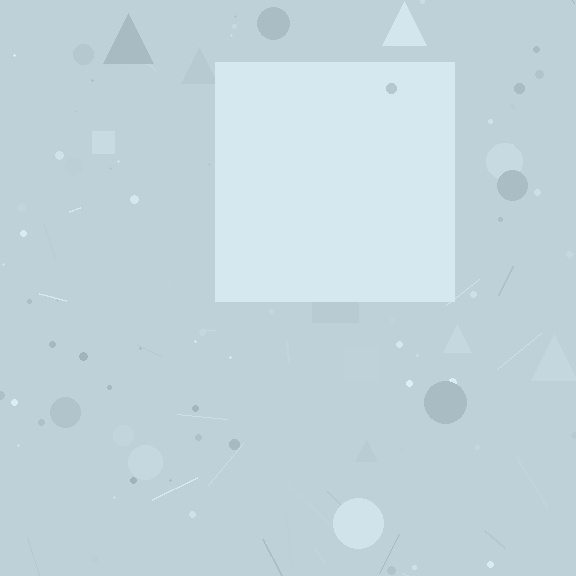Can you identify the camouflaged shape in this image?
The camouflaged shape is a square.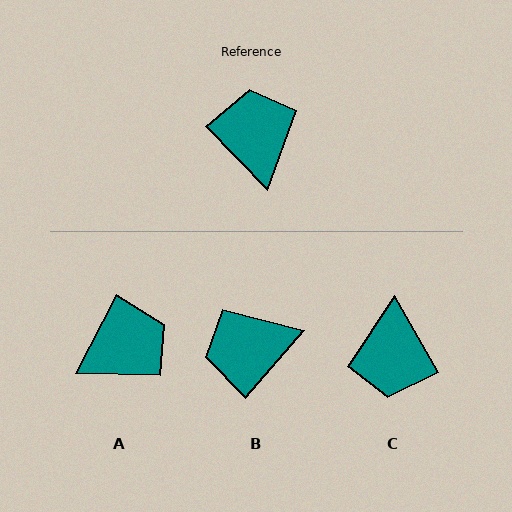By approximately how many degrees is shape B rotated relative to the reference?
Approximately 95 degrees counter-clockwise.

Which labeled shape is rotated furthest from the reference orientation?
C, about 166 degrees away.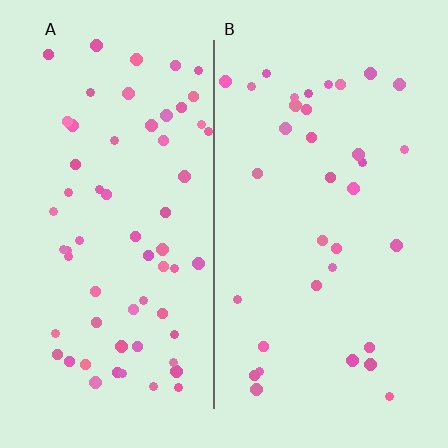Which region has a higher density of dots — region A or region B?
A (the left).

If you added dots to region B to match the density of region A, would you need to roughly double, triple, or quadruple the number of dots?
Approximately double.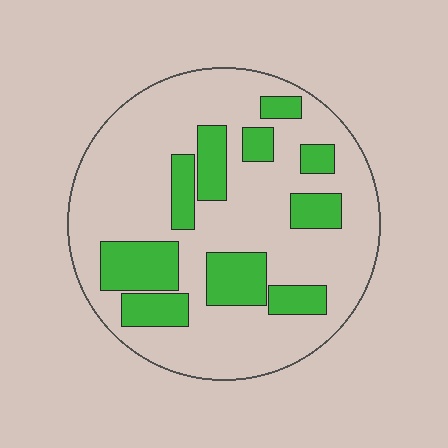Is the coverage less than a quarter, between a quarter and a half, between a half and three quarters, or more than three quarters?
Between a quarter and a half.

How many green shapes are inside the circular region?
10.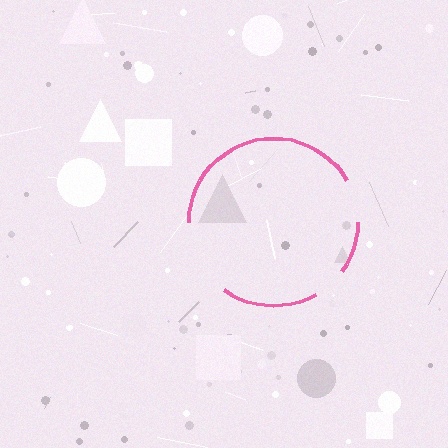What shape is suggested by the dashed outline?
The dashed outline suggests a circle.